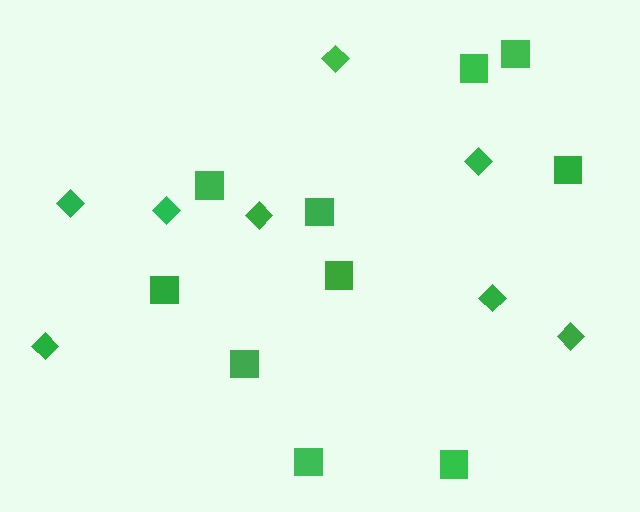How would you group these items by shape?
There are 2 groups: one group of squares (10) and one group of diamonds (8).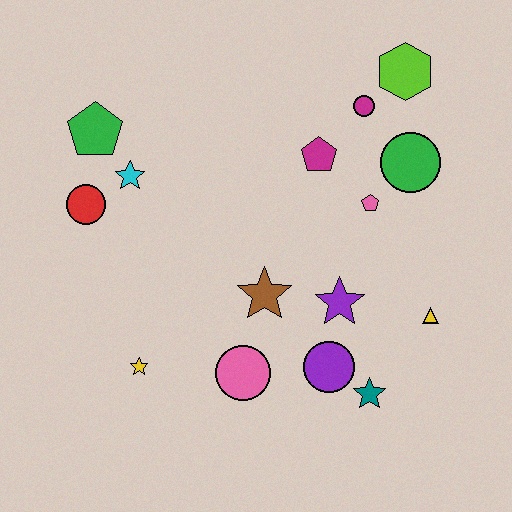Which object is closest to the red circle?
The cyan star is closest to the red circle.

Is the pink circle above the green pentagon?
No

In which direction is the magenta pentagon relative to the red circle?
The magenta pentagon is to the right of the red circle.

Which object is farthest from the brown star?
The lime hexagon is farthest from the brown star.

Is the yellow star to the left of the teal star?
Yes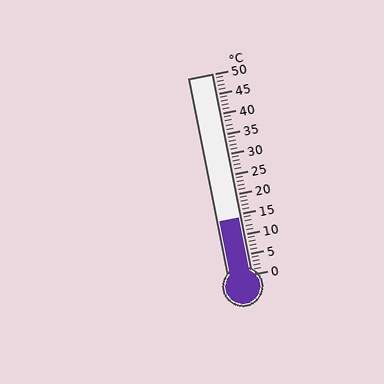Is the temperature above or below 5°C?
The temperature is above 5°C.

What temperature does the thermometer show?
The thermometer shows approximately 14°C.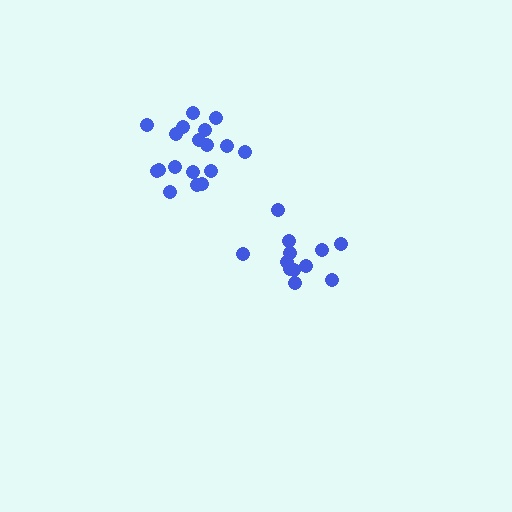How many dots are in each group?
Group 1: 12 dots, Group 2: 18 dots (30 total).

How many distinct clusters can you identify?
There are 2 distinct clusters.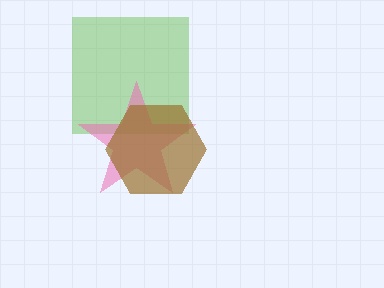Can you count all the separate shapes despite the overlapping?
Yes, there are 3 separate shapes.